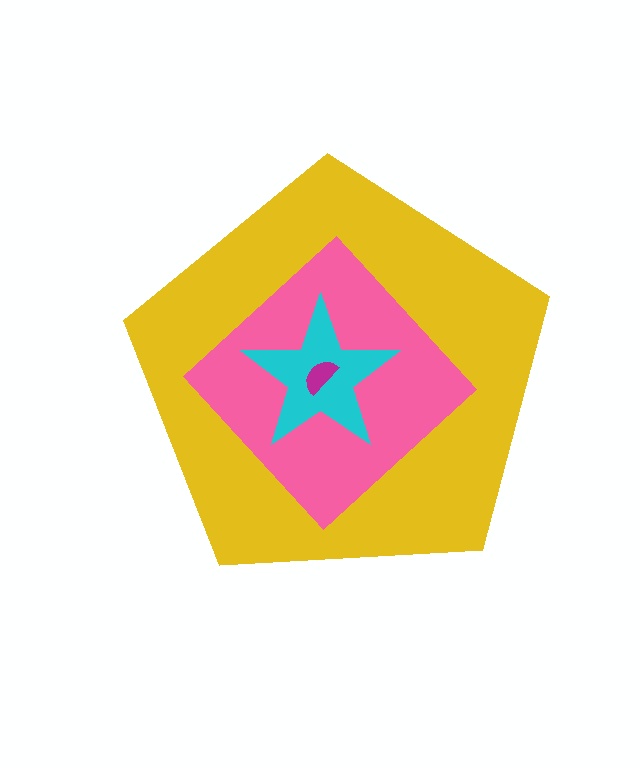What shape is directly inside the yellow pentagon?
The pink diamond.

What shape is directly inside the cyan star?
The magenta semicircle.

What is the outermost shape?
The yellow pentagon.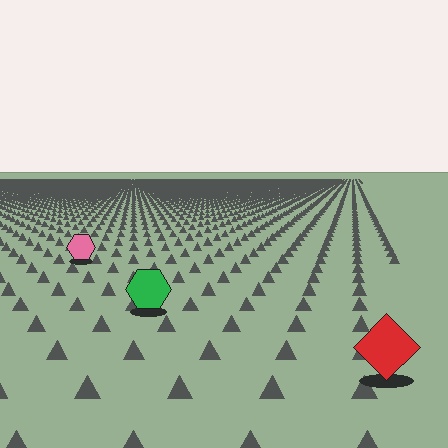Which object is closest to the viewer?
The red diamond is closest. The texture marks near it are larger and more spread out.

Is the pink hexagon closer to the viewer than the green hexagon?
No. The green hexagon is closer — you can tell from the texture gradient: the ground texture is coarser near it.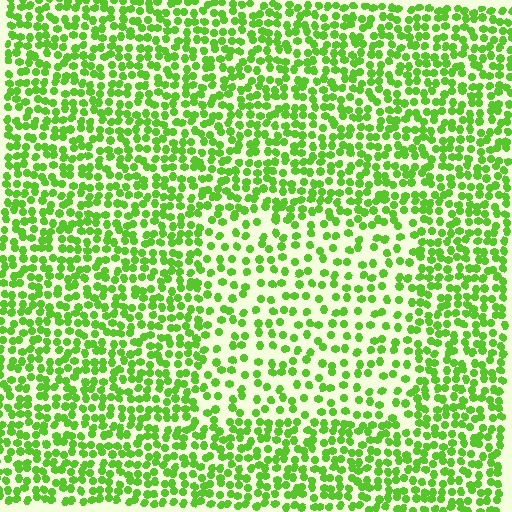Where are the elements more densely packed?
The elements are more densely packed outside the rectangle boundary.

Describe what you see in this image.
The image contains small lime elements arranged at two different densities. A rectangle-shaped region is visible where the elements are less densely packed than the surrounding area.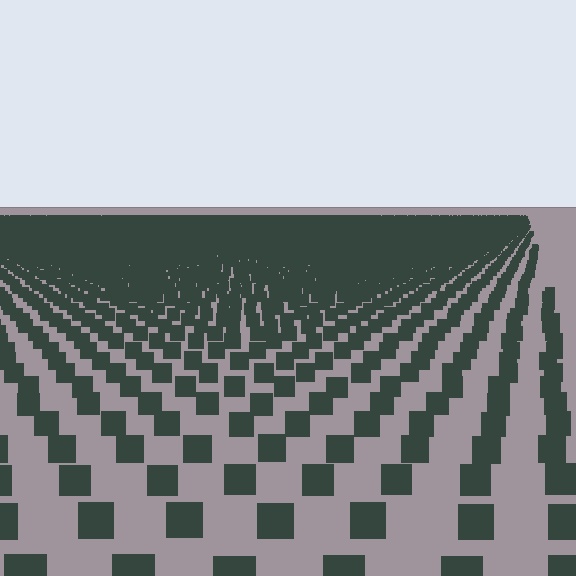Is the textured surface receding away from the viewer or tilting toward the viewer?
The surface is receding away from the viewer. Texture elements get smaller and denser toward the top.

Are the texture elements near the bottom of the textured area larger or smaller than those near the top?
Larger. Near the bottom, elements are closer to the viewer and appear at a bigger on-screen size.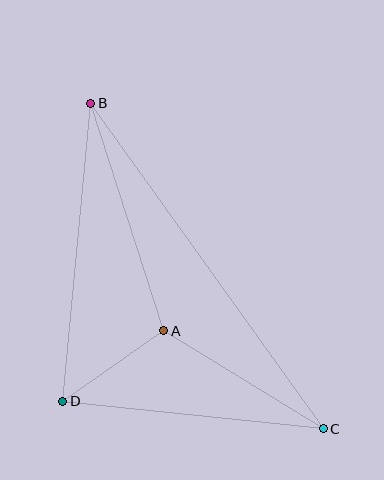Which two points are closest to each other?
Points A and D are closest to each other.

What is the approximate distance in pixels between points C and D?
The distance between C and D is approximately 262 pixels.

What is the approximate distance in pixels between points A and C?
The distance between A and C is approximately 187 pixels.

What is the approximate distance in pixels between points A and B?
The distance between A and B is approximately 239 pixels.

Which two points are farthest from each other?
Points B and C are farthest from each other.